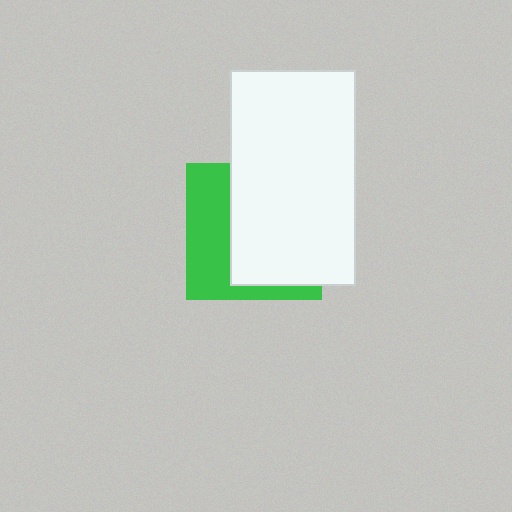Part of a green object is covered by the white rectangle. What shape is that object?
It is a square.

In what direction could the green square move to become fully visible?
The green square could move left. That would shift it out from behind the white rectangle entirely.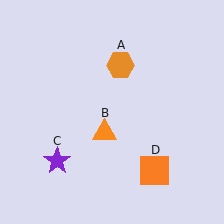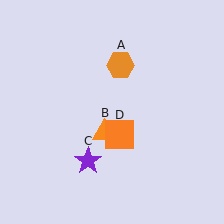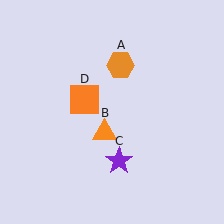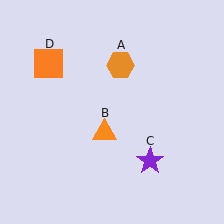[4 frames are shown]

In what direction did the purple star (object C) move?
The purple star (object C) moved right.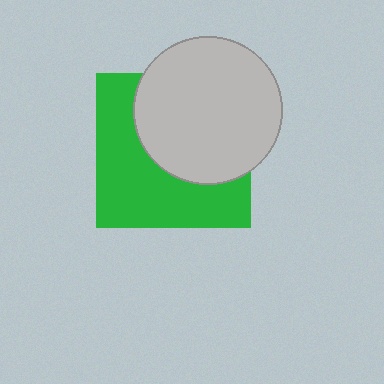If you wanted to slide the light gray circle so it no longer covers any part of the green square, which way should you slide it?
Slide it toward the upper-right — that is the most direct way to separate the two shapes.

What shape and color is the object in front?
The object in front is a light gray circle.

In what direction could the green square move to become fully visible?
The green square could move toward the lower-left. That would shift it out from behind the light gray circle entirely.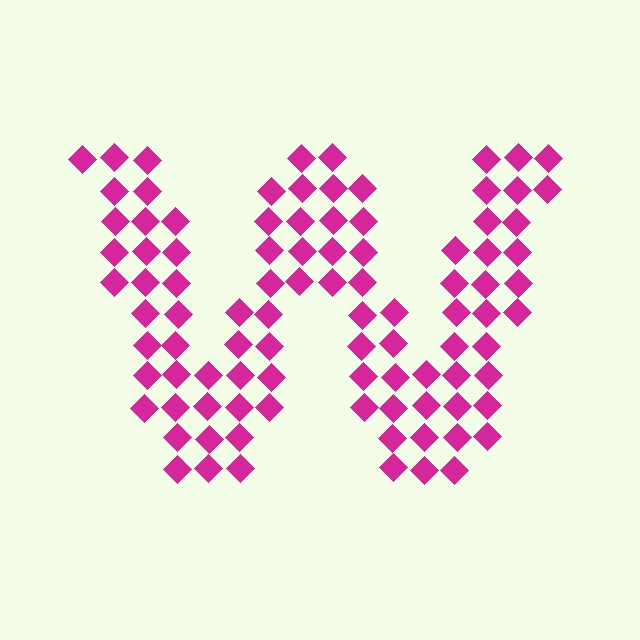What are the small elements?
The small elements are diamonds.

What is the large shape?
The large shape is the letter W.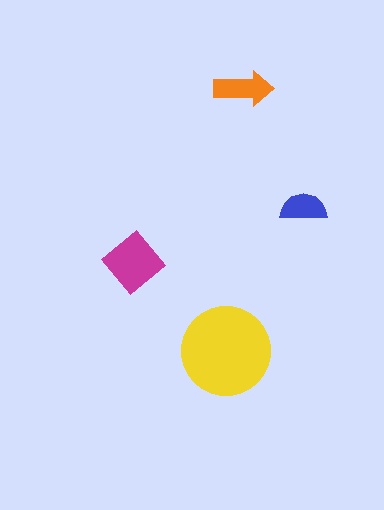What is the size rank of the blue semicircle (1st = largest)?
4th.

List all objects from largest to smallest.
The yellow circle, the magenta diamond, the orange arrow, the blue semicircle.